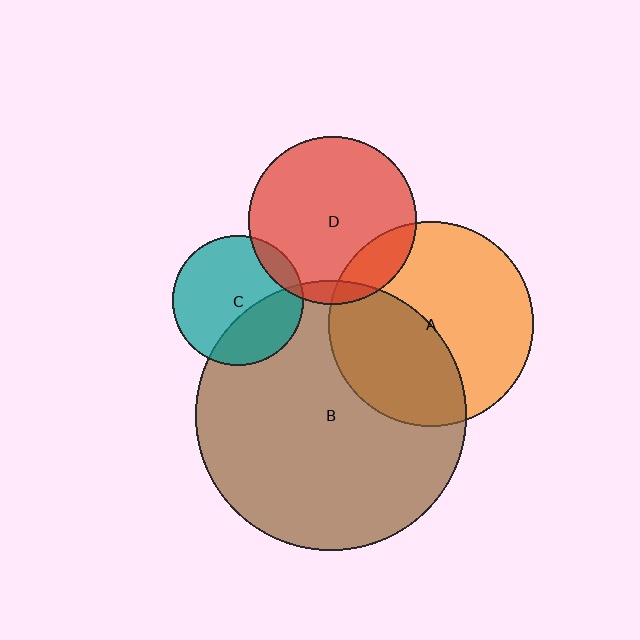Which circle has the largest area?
Circle B (brown).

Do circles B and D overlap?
Yes.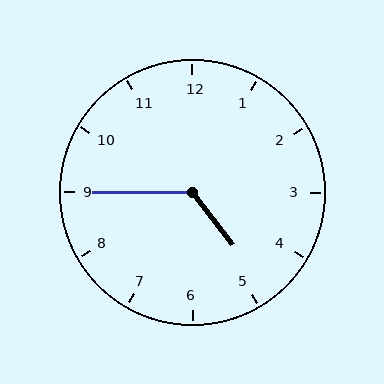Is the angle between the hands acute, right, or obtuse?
It is obtuse.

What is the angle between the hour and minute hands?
Approximately 128 degrees.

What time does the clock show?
4:45.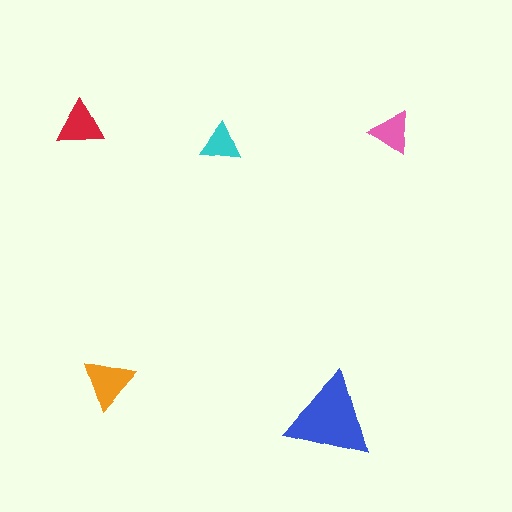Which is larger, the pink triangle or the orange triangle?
The orange one.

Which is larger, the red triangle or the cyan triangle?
The red one.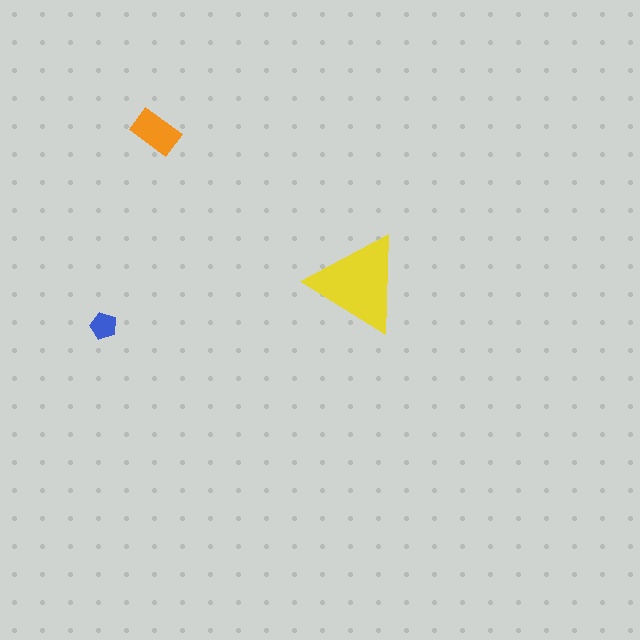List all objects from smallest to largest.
The blue pentagon, the orange rectangle, the yellow triangle.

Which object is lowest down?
The blue pentagon is bottommost.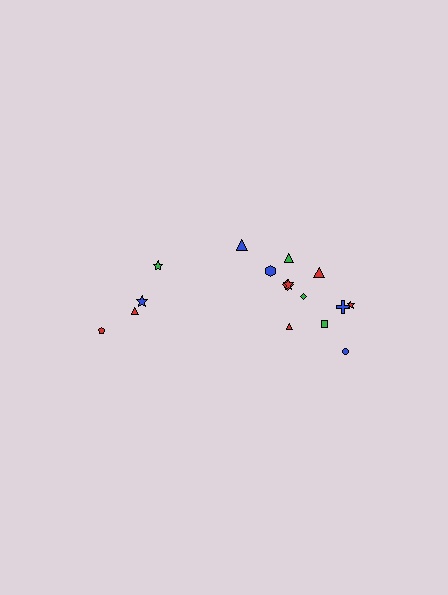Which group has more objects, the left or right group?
The right group.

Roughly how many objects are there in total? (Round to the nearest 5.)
Roughly 15 objects in total.